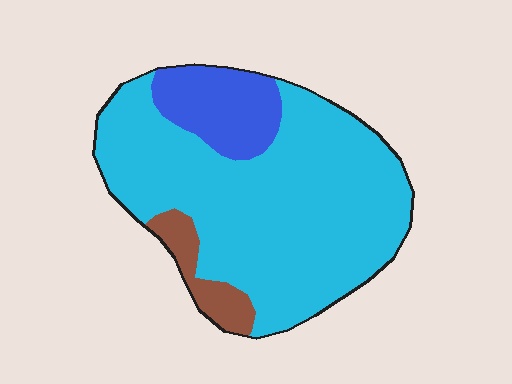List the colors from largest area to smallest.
From largest to smallest: cyan, blue, brown.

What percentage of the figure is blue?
Blue covers roughly 15% of the figure.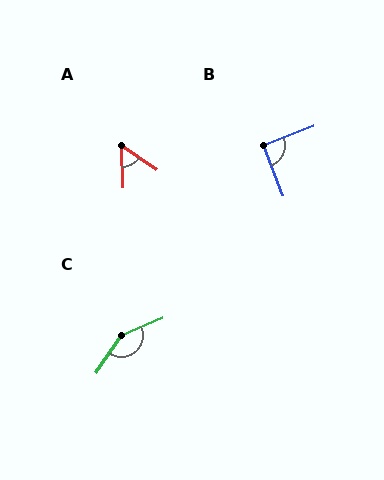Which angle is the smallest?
A, at approximately 53 degrees.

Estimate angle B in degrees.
Approximately 90 degrees.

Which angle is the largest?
C, at approximately 147 degrees.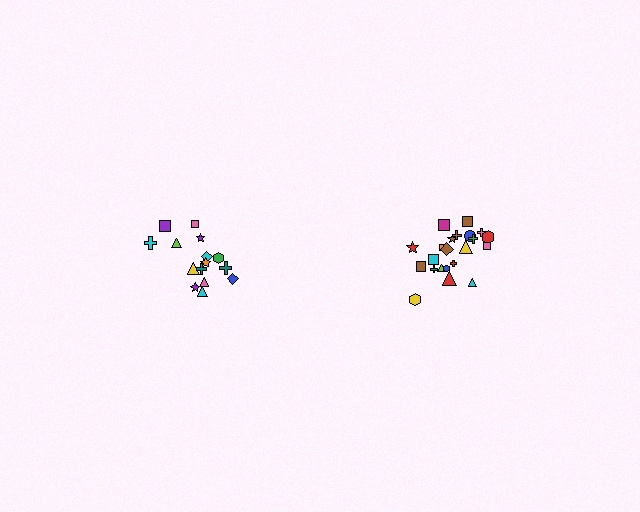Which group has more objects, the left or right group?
The right group.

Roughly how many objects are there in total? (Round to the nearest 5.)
Roughly 35 objects in total.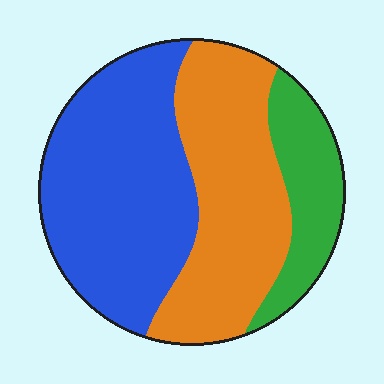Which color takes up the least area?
Green, at roughly 15%.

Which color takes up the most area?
Blue, at roughly 45%.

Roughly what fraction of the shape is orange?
Orange covers roughly 40% of the shape.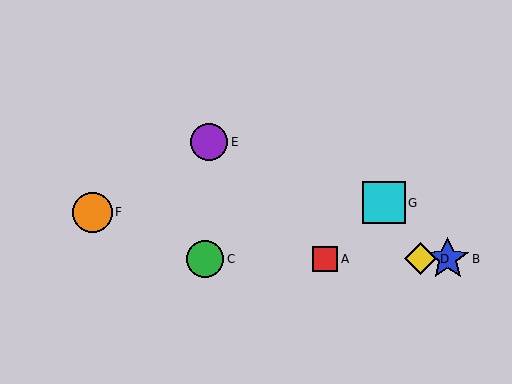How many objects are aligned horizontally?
4 objects (A, B, C, D) are aligned horizontally.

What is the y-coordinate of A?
Object A is at y≈259.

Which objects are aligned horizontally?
Objects A, B, C, D are aligned horizontally.